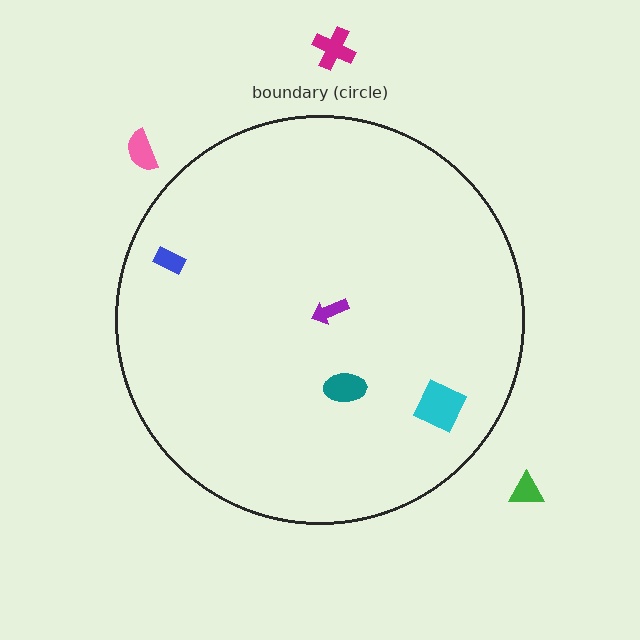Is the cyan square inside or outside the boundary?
Inside.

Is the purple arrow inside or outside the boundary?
Inside.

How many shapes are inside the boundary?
4 inside, 3 outside.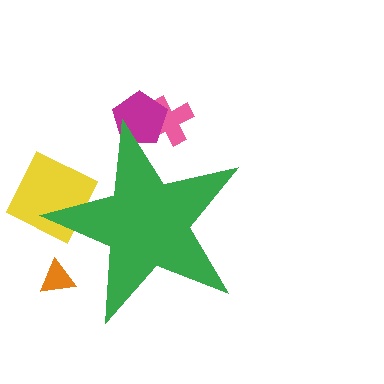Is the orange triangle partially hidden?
Yes, the orange triangle is partially hidden behind the green star.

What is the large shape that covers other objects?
A green star.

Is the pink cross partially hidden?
Yes, the pink cross is partially hidden behind the green star.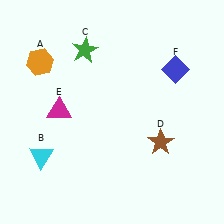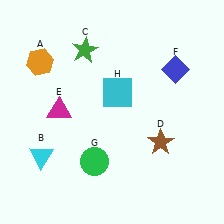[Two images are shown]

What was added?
A green circle (G), a cyan square (H) were added in Image 2.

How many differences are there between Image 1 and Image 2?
There are 2 differences between the two images.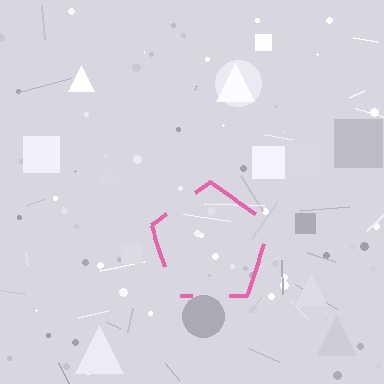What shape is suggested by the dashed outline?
The dashed outline suggests a pentagon.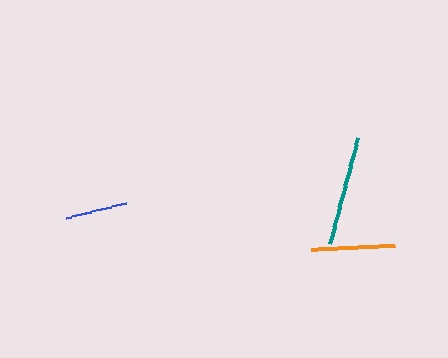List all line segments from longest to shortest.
From longest to shortest: teal, orange, blue.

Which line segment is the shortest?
The blue line is the shortest at approximately 62 pixels.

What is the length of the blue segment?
The blue segment is approximately 62 pixels long.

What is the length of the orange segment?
The orange segment is approximately 84 pixels long.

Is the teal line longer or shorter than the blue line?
The teal line is longer than the blue line.